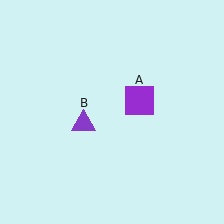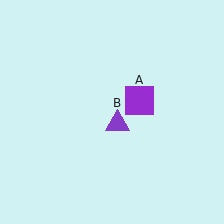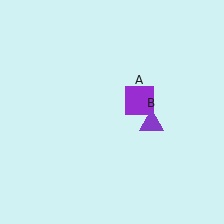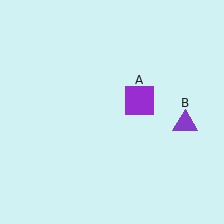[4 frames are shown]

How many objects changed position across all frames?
1 object changed position: purple triangle (object B).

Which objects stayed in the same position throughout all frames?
Purple square (object A) remained stationary.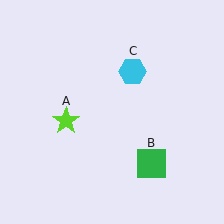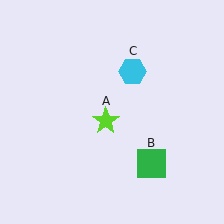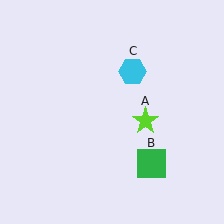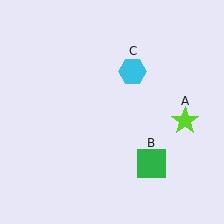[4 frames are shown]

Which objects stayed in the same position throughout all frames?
Green square (object B) and cyan hexagon (object C) remained stationary.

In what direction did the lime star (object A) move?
The lime star (object A) moved right.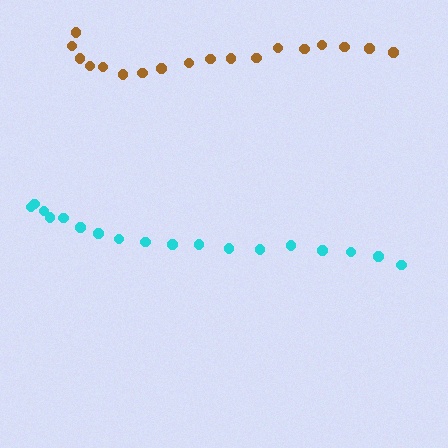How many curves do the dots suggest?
There are 2 distinct paths.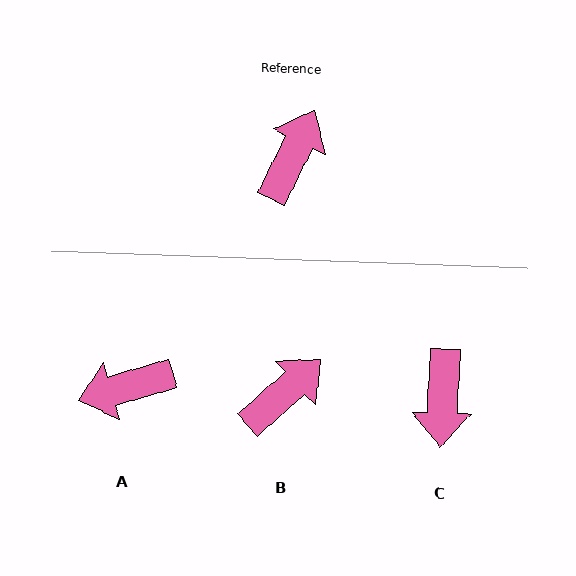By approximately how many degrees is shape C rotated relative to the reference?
Approximately 156 degrees clockwise.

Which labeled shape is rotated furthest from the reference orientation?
C, about 156 degrees away.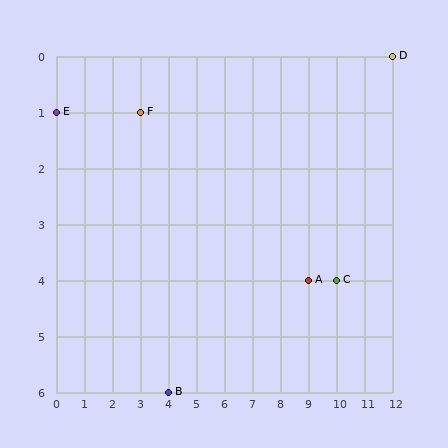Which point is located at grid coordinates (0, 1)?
Point E is at (0, 1).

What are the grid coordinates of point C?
Point C is at grid coordinates (10, 4).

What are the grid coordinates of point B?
Point B is at grid coordinates (4, 6).